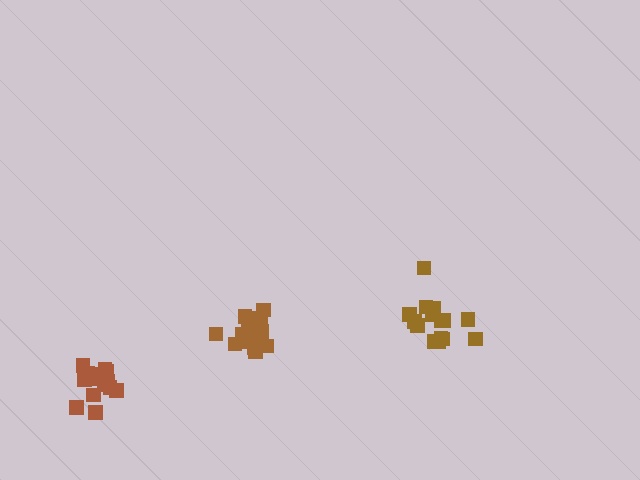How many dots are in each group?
Group 1: 15 dots, Group 2: 16 dots, Group 3: 15 dots (46 total).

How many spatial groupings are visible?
There are 3 spatial groupings.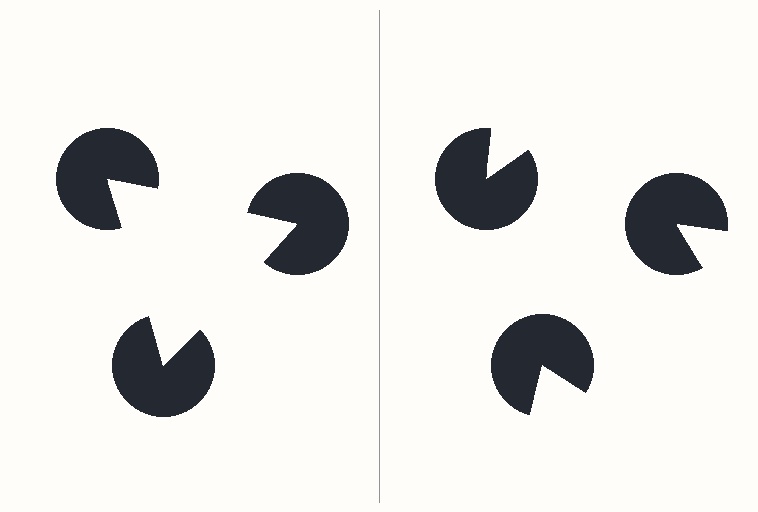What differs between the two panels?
The pac-man discs are positioned identically on both sides; only the wedge orientations differ. On the left they align to a triangle; on the right they are misaligned.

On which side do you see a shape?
An illusory triangle appears on the left side. On the right side the wedge cuts are rotated, so no coherent shape forms.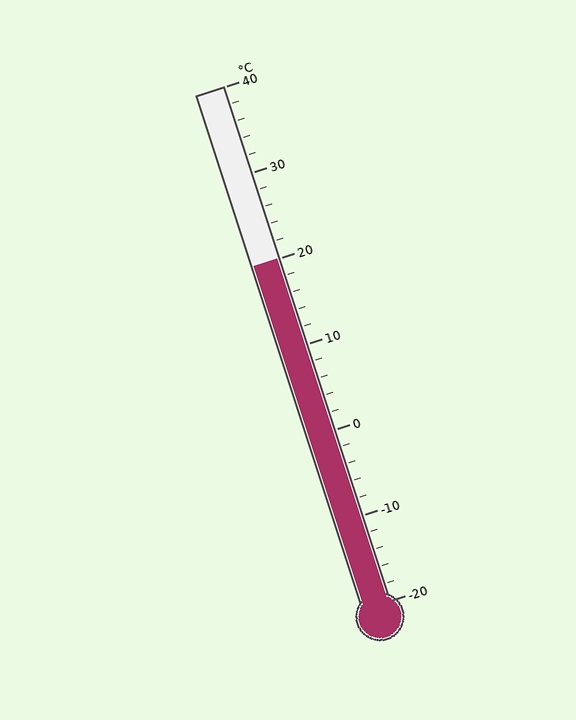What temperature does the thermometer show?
The thermometer shows approximately 20°C.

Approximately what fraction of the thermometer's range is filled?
The thermometer is filled to approximately 65% of its range.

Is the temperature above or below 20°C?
The temperature is at 20°C.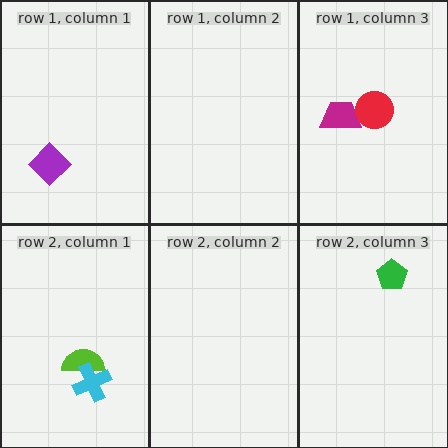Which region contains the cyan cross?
The row 2, column 1 region.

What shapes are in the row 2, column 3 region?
The green pentagon.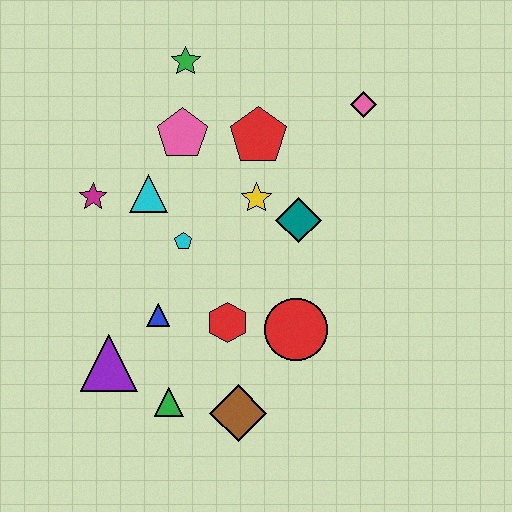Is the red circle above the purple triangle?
Yes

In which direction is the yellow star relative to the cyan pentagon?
The yellow star is to the right of the cyan pentagon.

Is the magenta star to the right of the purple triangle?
No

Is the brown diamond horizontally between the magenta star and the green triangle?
No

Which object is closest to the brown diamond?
The green triangle is closest to the brown diamond.